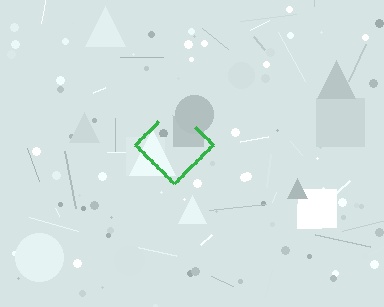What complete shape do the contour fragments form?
The contour fragments form a diamond.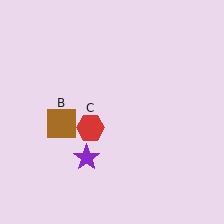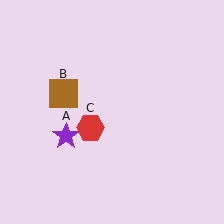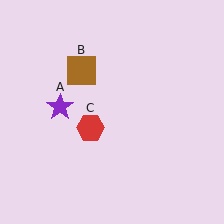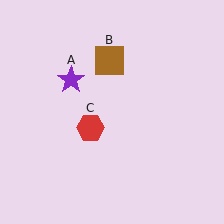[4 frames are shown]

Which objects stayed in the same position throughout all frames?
Red hexagon (object C) remained stationary.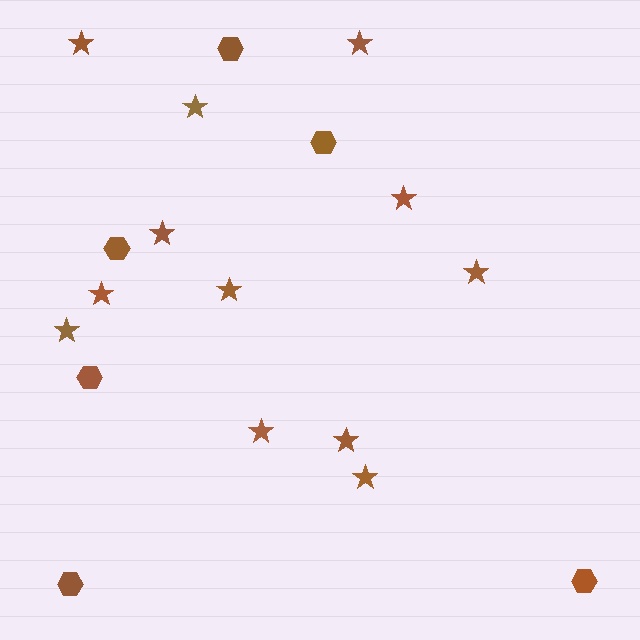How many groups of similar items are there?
There are 2 groups: one group of stars (12) and one group of hexagons (6).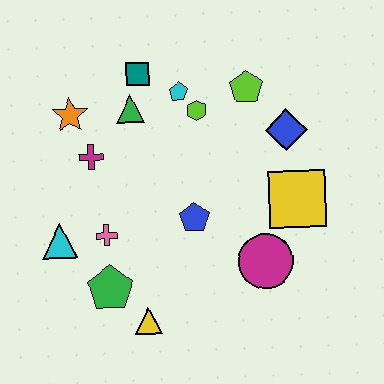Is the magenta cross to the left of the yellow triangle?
Yes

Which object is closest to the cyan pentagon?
The lime hexagon is closest to the cyan pentagon.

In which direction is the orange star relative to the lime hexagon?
The orange star is to the left of the lime hexagon.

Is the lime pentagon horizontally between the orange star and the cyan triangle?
No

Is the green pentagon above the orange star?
No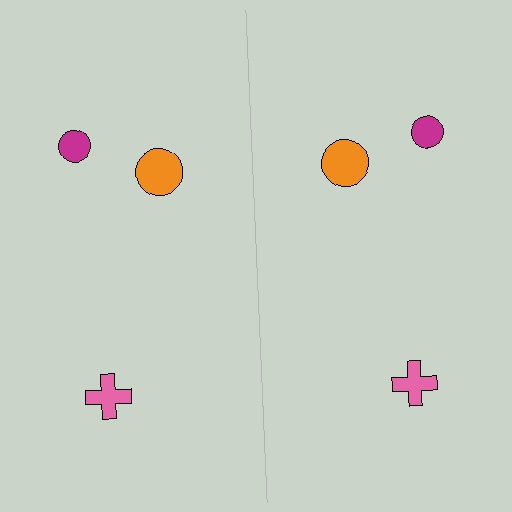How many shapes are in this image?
There are 6 shapes in this image.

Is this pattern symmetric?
Yes, this pattern has bilateral (reflection) symmetry.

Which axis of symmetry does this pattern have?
The pattern has a vertical axis of symmetry running through the center of the image.